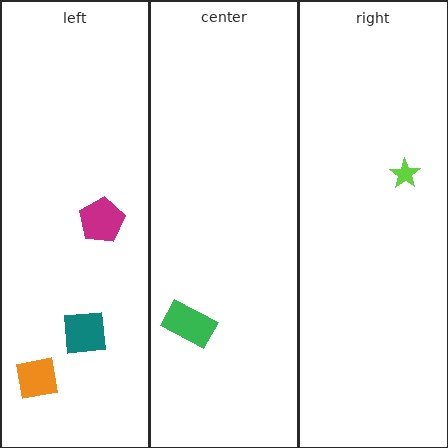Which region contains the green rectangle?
The center region.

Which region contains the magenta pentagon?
The left region.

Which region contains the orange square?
The left region.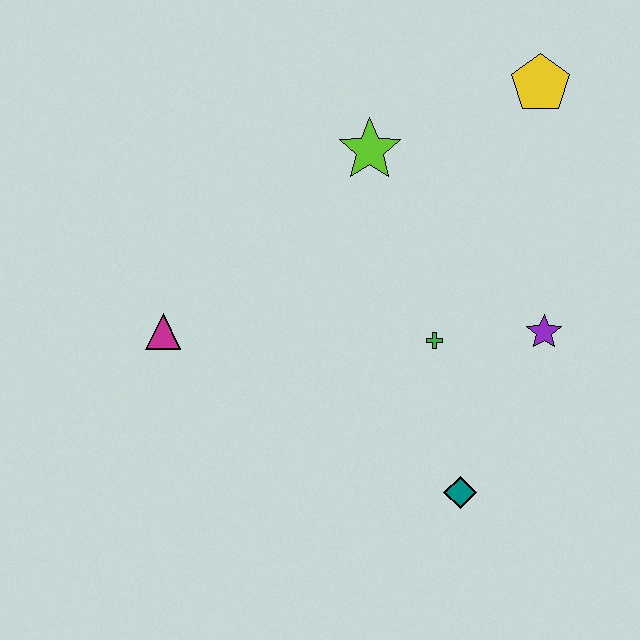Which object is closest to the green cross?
The purple star is closest to the green cross.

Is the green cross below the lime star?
Yes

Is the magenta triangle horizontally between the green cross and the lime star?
No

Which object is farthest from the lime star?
The teal diamond is farthest from the lime star.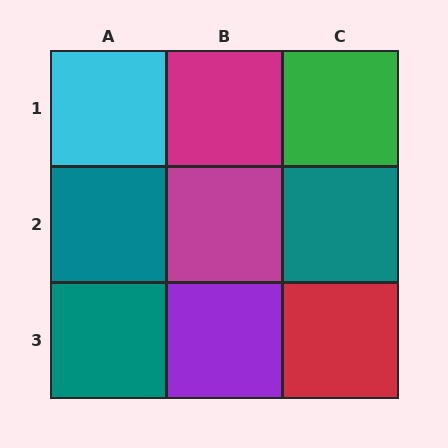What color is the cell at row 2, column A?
Teal.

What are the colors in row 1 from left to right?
Cyan, magenta, green.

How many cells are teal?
3 cells are teal.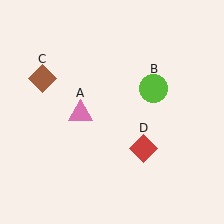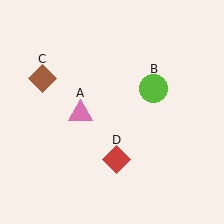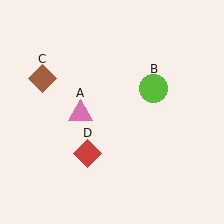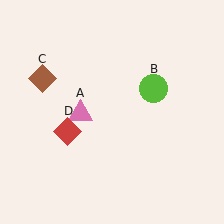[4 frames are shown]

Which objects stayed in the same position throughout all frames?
Pink triangle (object A) and lime circle (object B) and brown diamond (object C) remained stationary.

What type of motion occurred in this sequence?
The red diamond (object D) rotated clockwise around the center of the scene.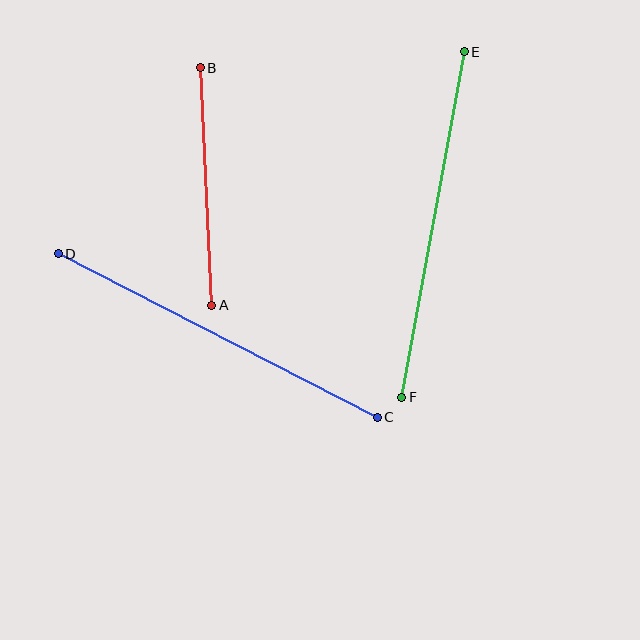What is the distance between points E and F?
The distance is approximately 351 pixels.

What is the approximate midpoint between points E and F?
The midpoint is at approximately (433, 224) pixels.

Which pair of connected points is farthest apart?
Points C and D are farthest apart.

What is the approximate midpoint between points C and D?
The midpoint is at approximately (218, 336) pixels.